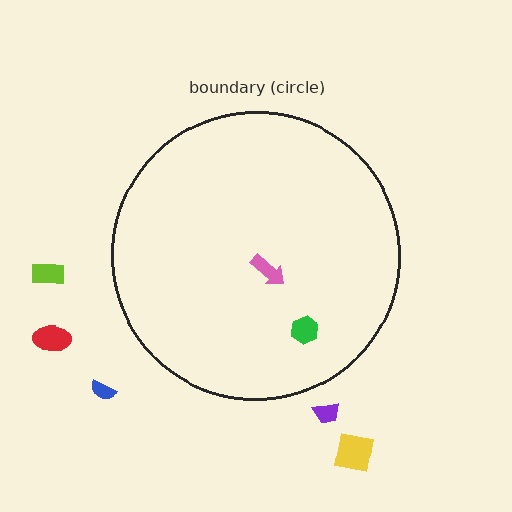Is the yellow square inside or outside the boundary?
Outside.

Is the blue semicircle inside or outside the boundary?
Outside.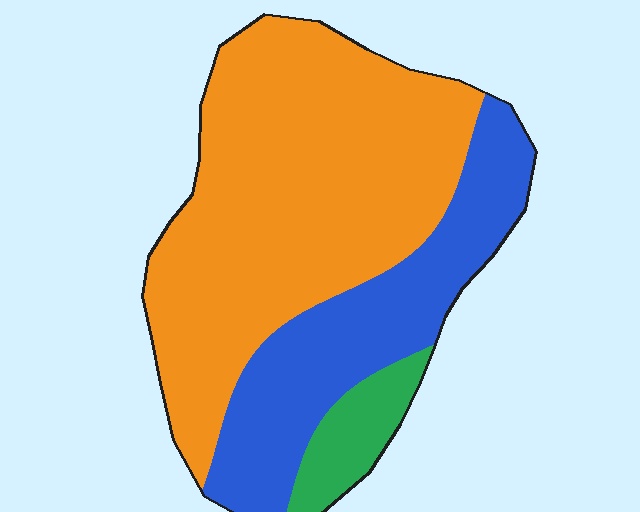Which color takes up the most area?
Orange, at roughly 60%.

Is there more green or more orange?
Orange.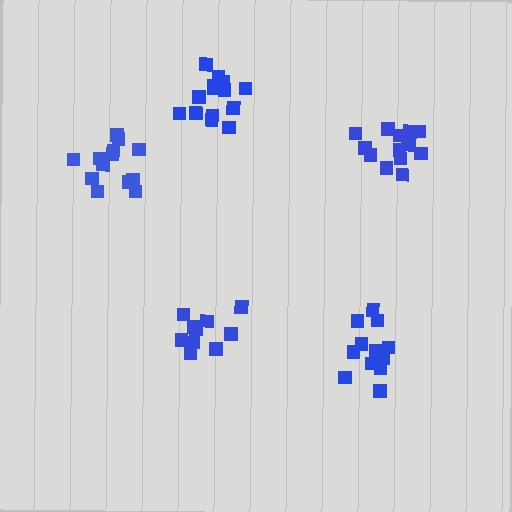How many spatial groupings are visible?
There are 5 spatial groupings.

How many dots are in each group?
Group 1: 13 dots, Group 2: 10 dots, Group 3: 13 dots, Group 4: 15 dots, Group 5: 14 dots (65 total).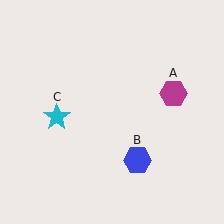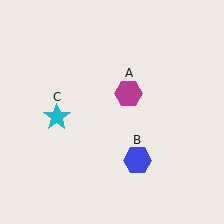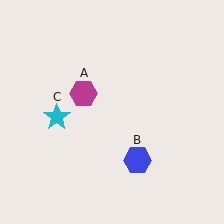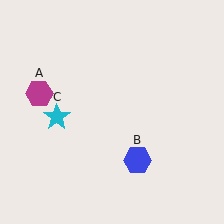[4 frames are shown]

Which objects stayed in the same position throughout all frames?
Blue hexagon (object B) and cyan star (object C) remained stationary.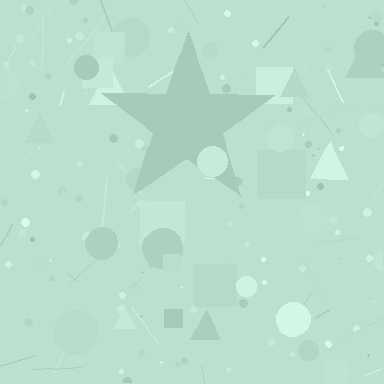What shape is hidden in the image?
A star is hidden in the image.